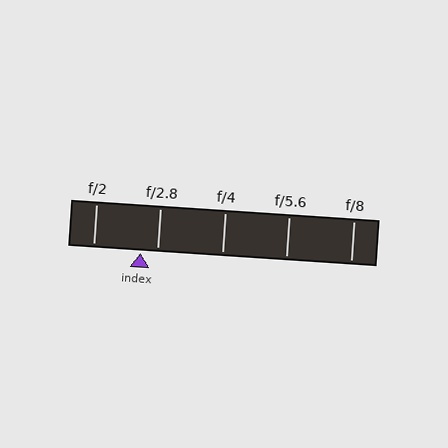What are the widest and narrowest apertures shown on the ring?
The widest aperture shown is f/2 and the narrowest is f/8.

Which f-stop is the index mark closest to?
The index mark is closest to f/2.8.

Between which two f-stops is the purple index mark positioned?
The index mark is between f/2 and f/2.8.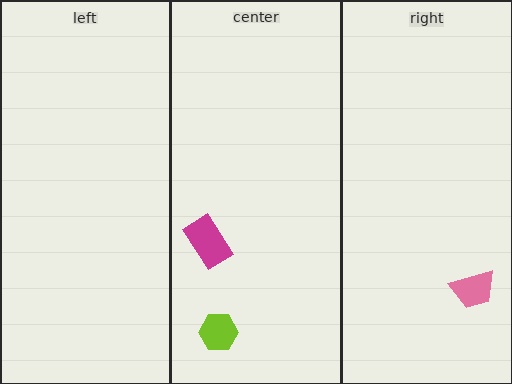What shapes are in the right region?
The pink trapezoid.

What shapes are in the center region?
The lime hexagon, the magenta rectangle.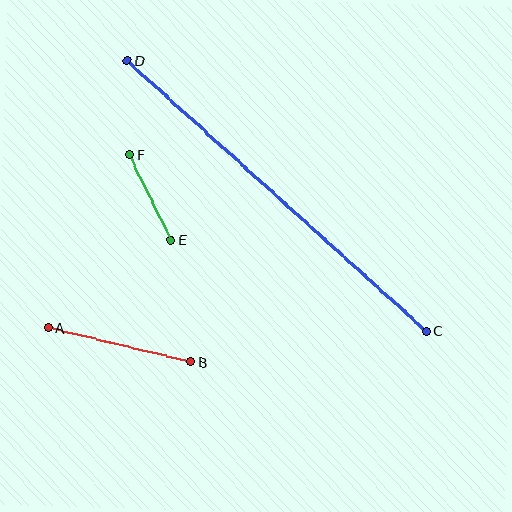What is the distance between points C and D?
The distance is approximately 403 pixels.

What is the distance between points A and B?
The distance is approximately 146 pixels.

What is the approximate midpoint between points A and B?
The midpoint is at approximately (119, 345) pixels.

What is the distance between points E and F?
The distance is approximately 94 pixels.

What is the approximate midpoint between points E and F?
The midpoint is at approximately (150, 197) pixels.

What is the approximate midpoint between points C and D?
The midpoint is at approximately (277, 196) pixels.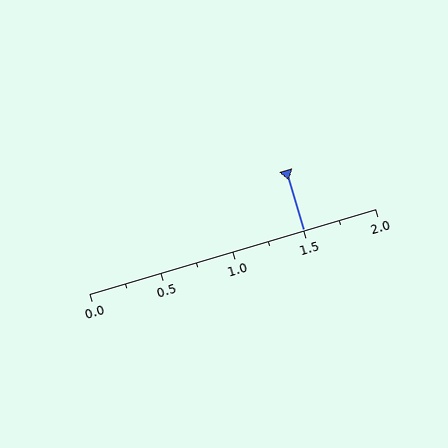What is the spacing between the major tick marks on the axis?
The major ticks are spaced 0.5 apart.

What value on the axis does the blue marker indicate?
The marker indicates approximately 1.5.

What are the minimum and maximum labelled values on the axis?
The axis runs from 0.0 to 2.0.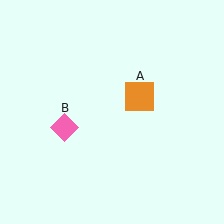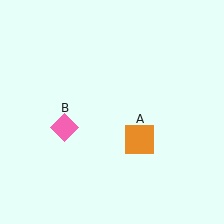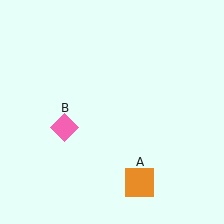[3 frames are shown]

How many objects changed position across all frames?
1 object changed position: orange square (object A).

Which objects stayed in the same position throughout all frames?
Pink diamond (object B) remained stationary.